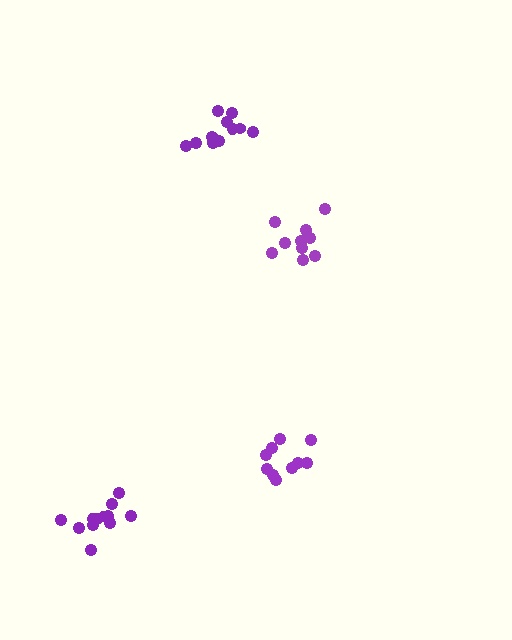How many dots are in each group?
Group 1: 11 dots, Group 2: 12 dots, Group 3: 12 dots, Group 4: 11 dots (46 total).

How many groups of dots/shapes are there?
There are 4 groups.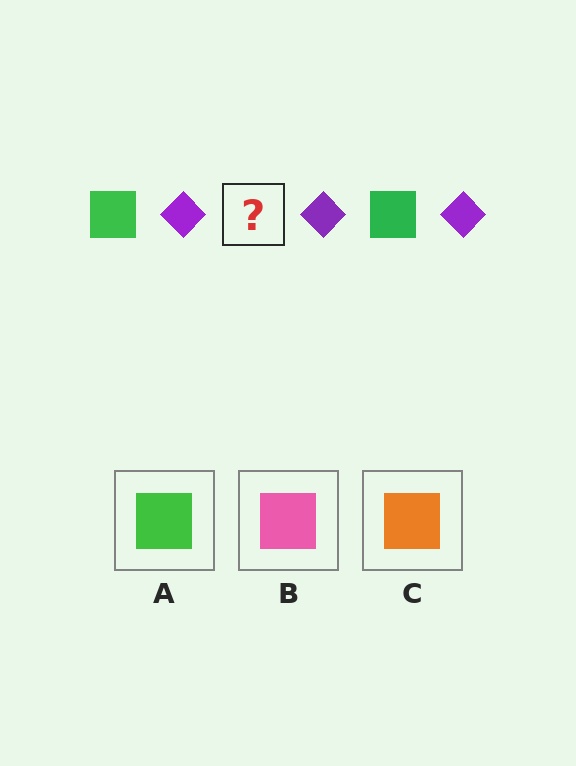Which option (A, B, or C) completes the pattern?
A.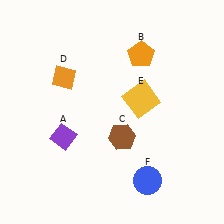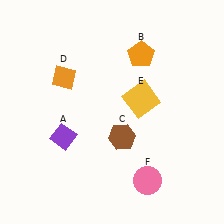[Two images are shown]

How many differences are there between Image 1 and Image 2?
There is 1 difference between the two images.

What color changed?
The circle (F) changed from blue in Image 1 to pink in Image 2.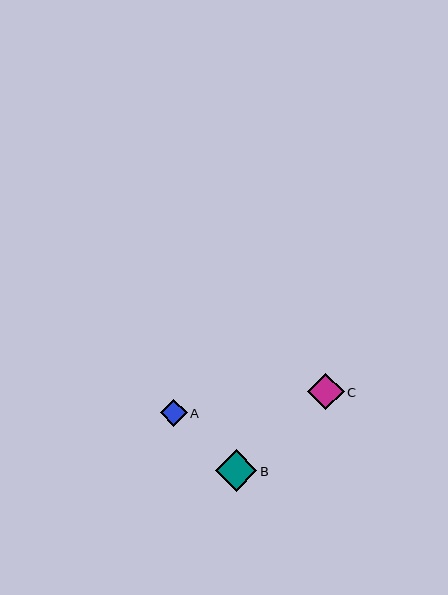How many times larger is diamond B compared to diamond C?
Diamond B is approximately 1.1 times the size of diamond C.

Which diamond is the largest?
Diamond B is the largest with a size of approximately 42 pixels.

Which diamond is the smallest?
Diamond A is the smallest with a size of approximately 27 pixels.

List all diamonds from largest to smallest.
From largest to smallest: B, C, A.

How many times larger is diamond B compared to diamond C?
Diamond B is approximately 1.1 times the size of diamond C.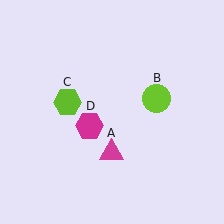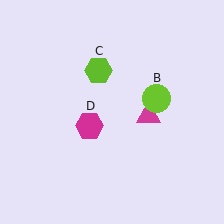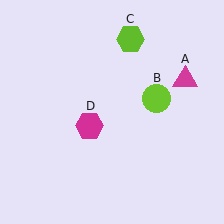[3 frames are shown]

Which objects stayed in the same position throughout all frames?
Lime circle (object B) and magenta hexagon (object D) remained stationary.